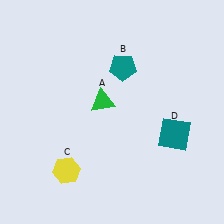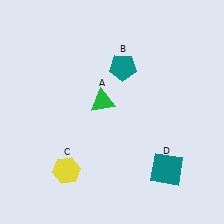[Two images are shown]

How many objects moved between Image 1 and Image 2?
1 object moved between the two images.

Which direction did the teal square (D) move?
The teal square (D) moved down.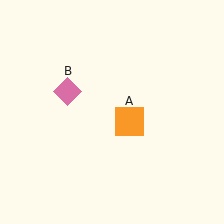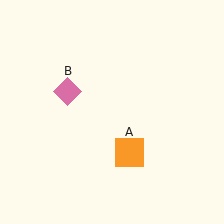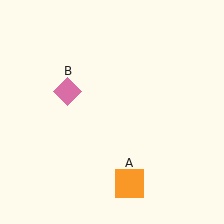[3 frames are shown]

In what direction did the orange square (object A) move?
The orange square (object A) moved down.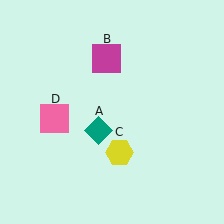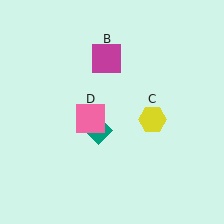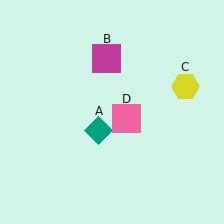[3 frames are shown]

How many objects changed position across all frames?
2 objects changed position: yellow hexagon (object C), pink square (object D).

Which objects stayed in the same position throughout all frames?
Teal diamond (object A) and magenta square (object B) remained stationary.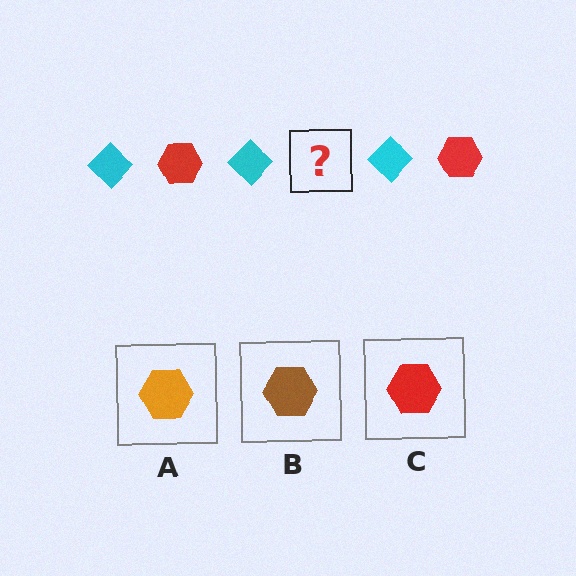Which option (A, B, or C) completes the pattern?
C.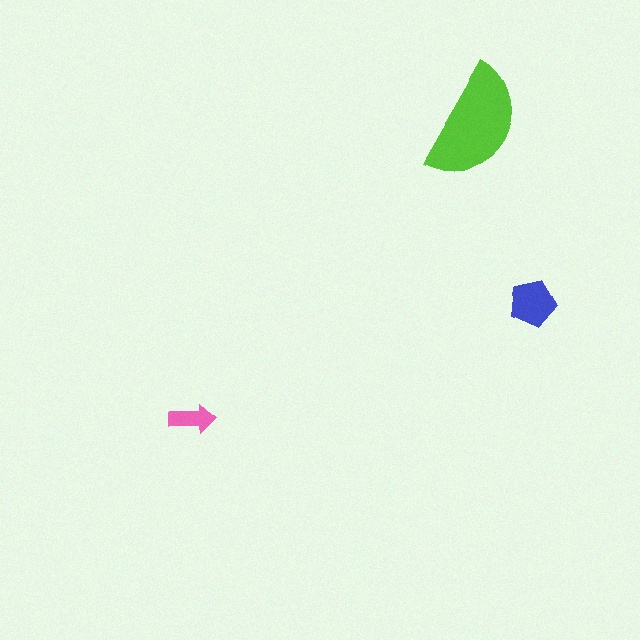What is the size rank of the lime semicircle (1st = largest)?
1st.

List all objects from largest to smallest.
The lime semicircle, the blue pentagon, the pink arrow.